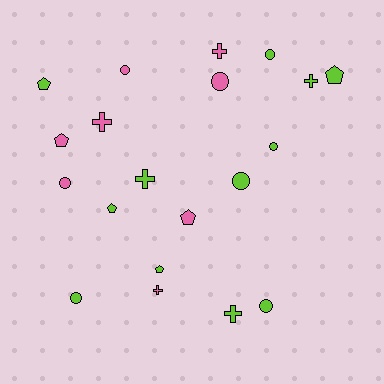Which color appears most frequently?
Lime, with 12 objects.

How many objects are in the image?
There are 20 objects.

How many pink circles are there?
There are 3 pink circles.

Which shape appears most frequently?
Circle, with 8 objects.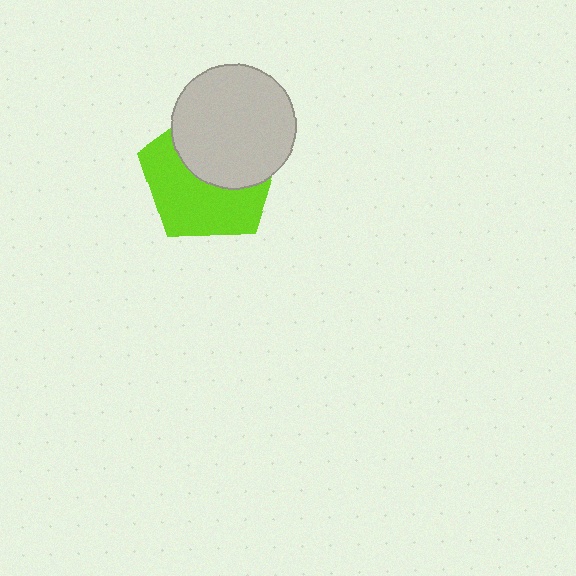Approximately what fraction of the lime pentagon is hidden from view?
Roughly 47% of the lime pentagon is hidden behind the light gray circle.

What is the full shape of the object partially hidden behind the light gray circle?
The partially hidden object is a lime pentagon.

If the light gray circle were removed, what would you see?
You would see the complete lime pentagon.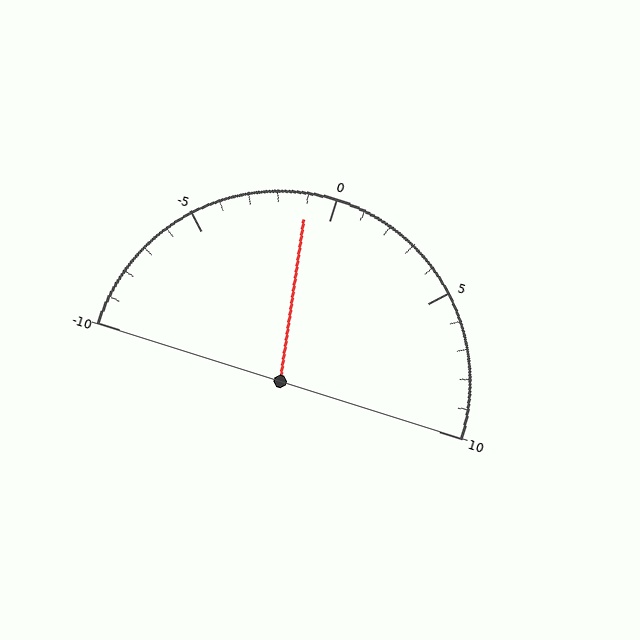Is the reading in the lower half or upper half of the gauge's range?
The reading is in the lower half of the range (-10 to 10).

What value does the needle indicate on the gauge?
The needle indicates approximately -1.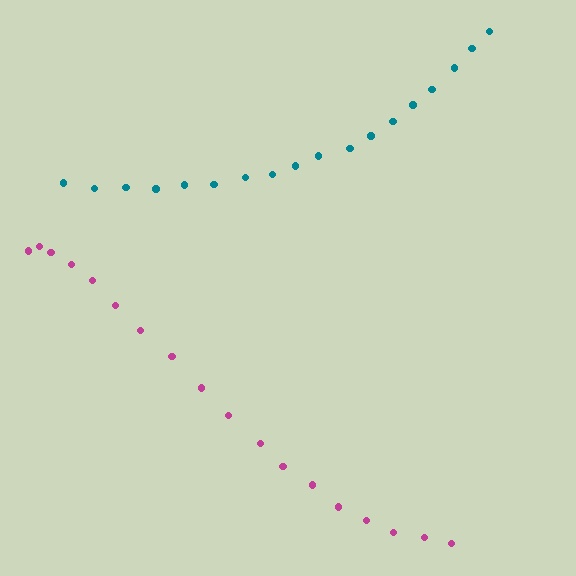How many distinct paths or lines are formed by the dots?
There are 2 distinct paths.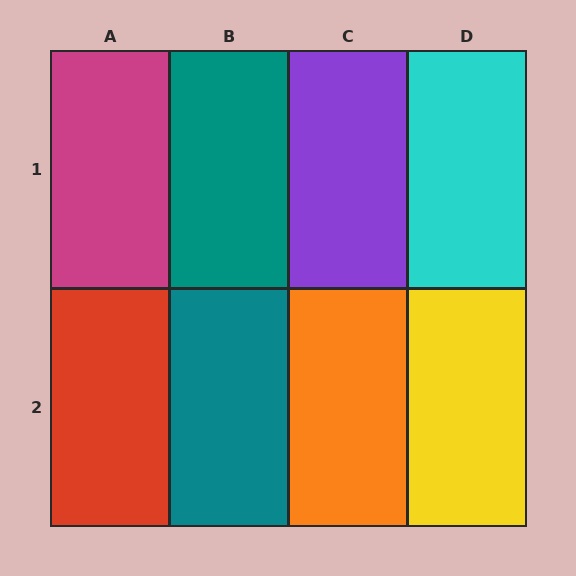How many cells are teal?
2 cells are teal.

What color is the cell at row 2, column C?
Orange.